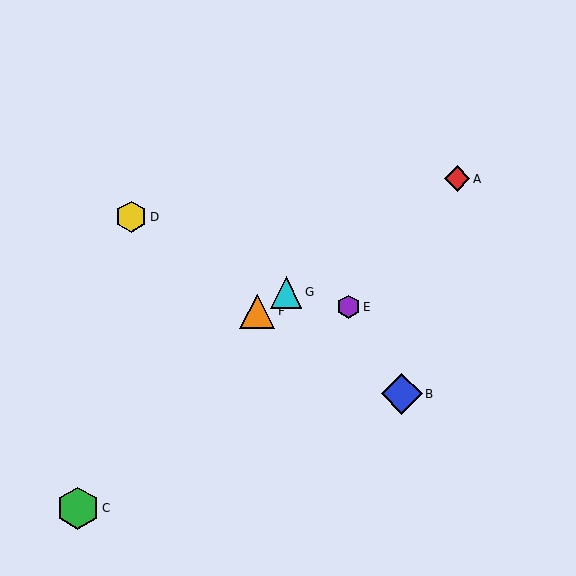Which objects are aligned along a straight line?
Objects A, F, G are aligned along a straight line.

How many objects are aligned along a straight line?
3 objects (A, F, G) are aligned along a straight line.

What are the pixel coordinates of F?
Object F is at (257, 311).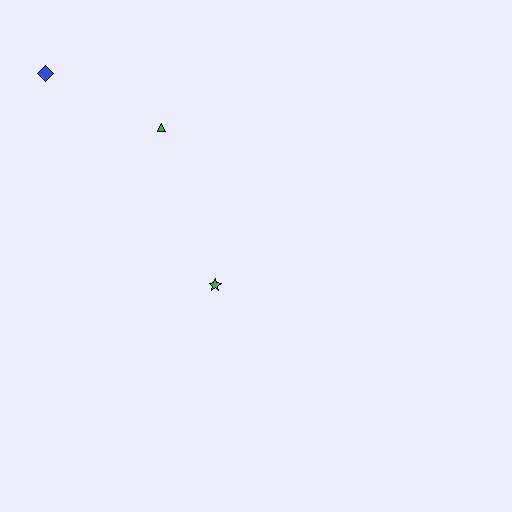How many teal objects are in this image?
There are no teal objects.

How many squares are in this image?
There are no squares.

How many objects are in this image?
There are 3 objects.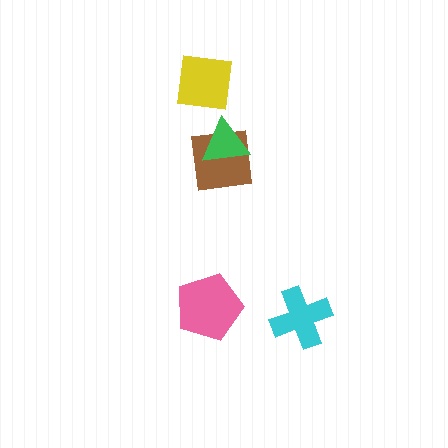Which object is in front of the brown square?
The green triangle is in front of the brown square.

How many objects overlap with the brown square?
1 object overlaps with the brown square.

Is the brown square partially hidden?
Yes, it is partially covered by another shape.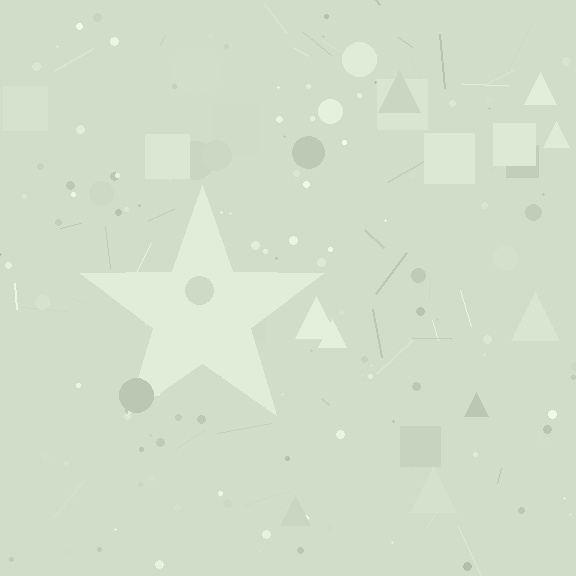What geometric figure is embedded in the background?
A star is embedded in the background.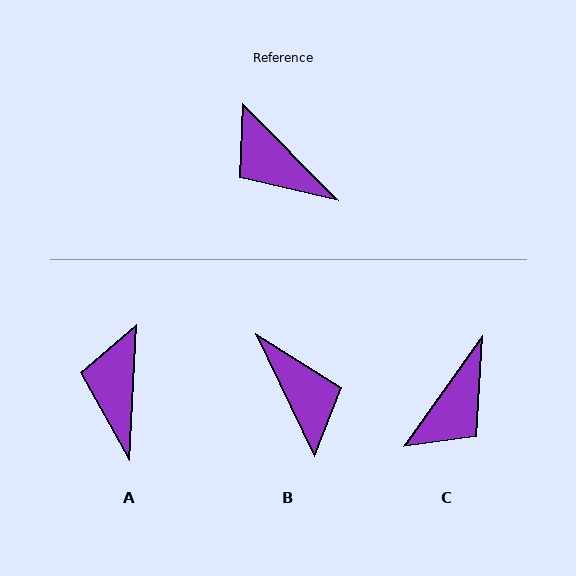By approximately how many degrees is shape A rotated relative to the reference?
Approximately 47 degrees clockwise.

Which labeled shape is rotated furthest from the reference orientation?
B, about 161 degrees away.